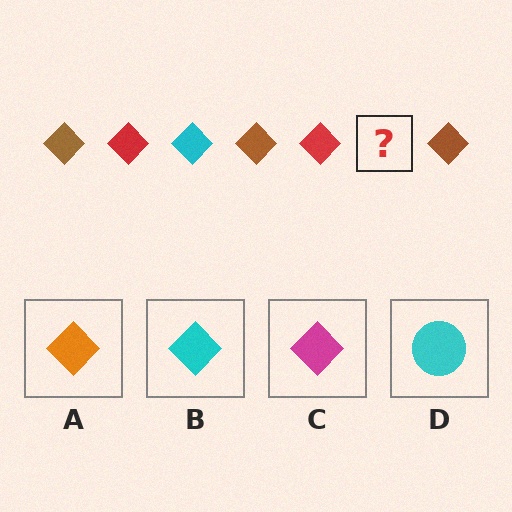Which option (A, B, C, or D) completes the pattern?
B.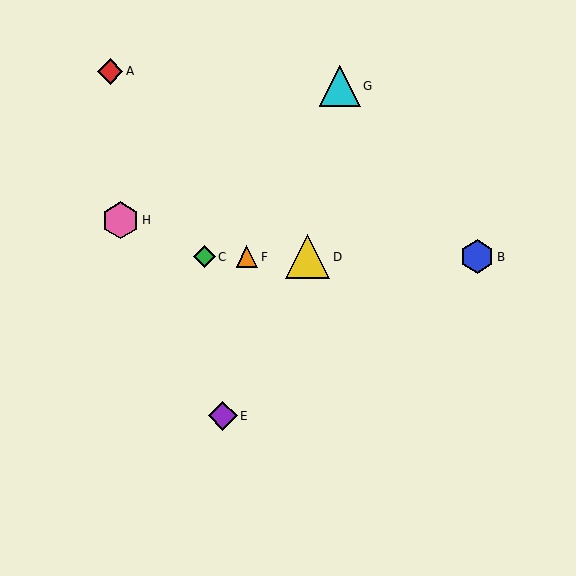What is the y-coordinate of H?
Object H is at y≈220.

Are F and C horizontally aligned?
Yes, both are at y≈257.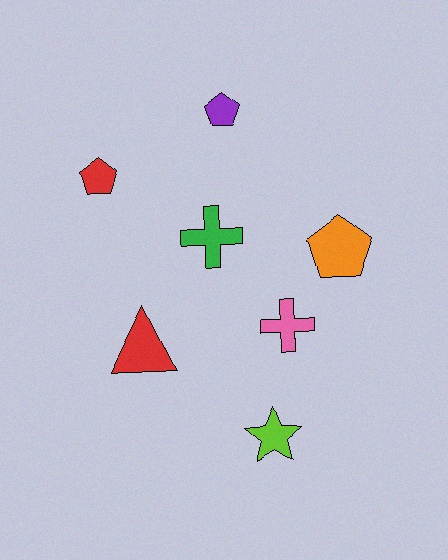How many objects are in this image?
There are 7 objects.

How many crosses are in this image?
There are 2 crosses.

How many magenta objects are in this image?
There are no magenta objects.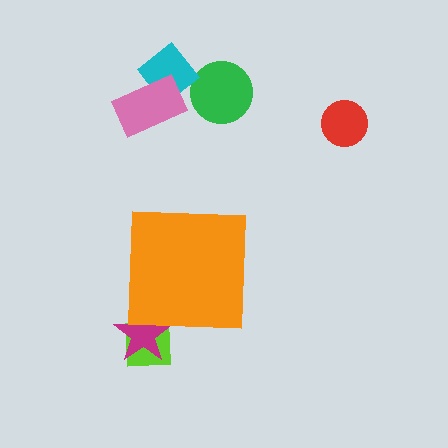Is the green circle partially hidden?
No, the green circle is fully visible.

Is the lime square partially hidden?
Yes, the lime square is partially hidden behind the orange square.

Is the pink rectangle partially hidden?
No, the pink rectangle is fully visible.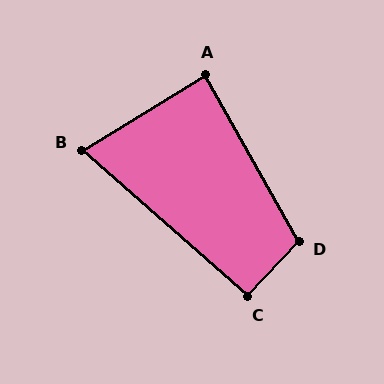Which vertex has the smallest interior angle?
B, at approximately 73 degrees.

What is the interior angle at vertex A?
Approximately 88 degrees (approximately right).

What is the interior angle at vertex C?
Approximately 92 degrees (approximately right).